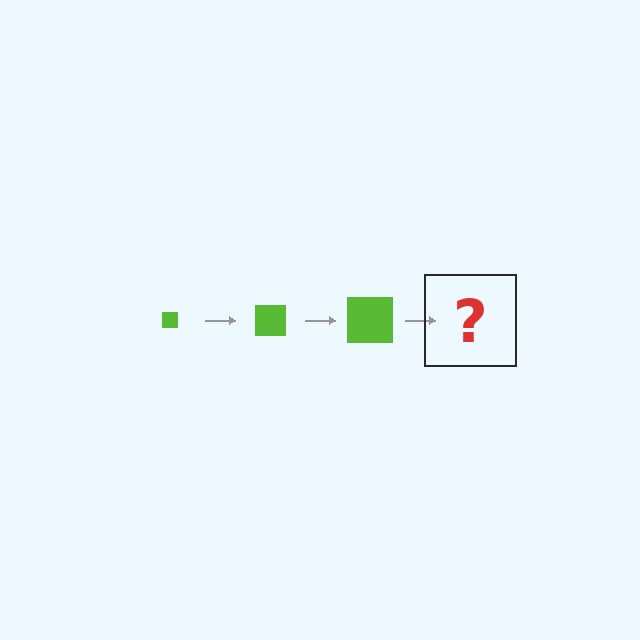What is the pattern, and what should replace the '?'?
The pattern is that the square gets progressively larger each step. The '?' should be a lime square, larger than the previous one.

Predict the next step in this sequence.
The next step is a lime square, larger than the previous one.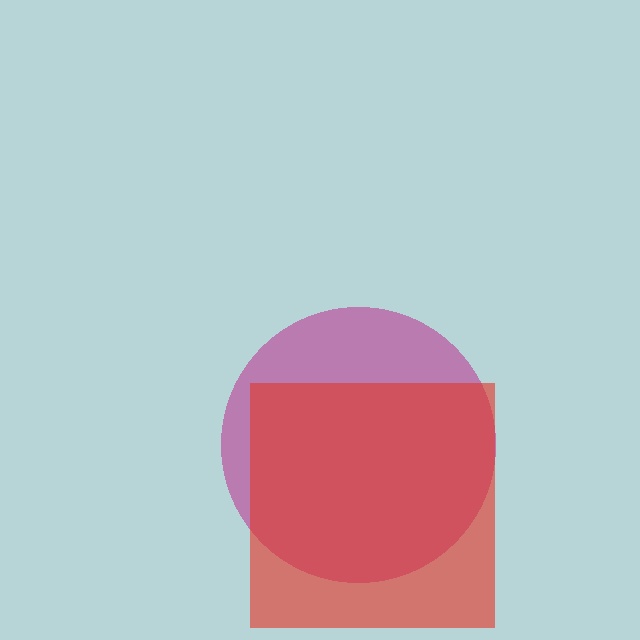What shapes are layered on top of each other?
The layered shapes are: a magenta circle, a red square.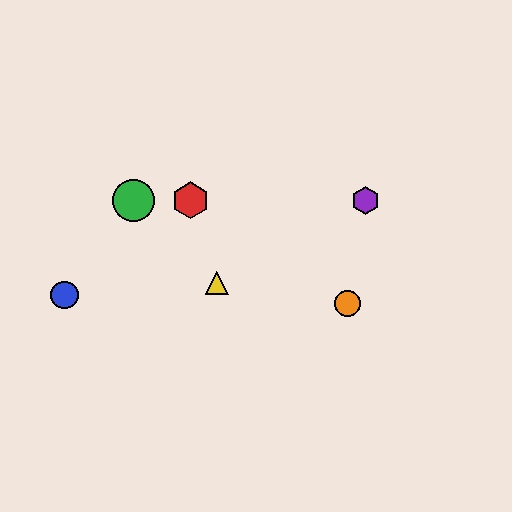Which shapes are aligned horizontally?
The red hexagon, the green circle, the purple hexagon are aligned horizontally.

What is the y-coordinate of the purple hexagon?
The purple hexagon is at y≈200.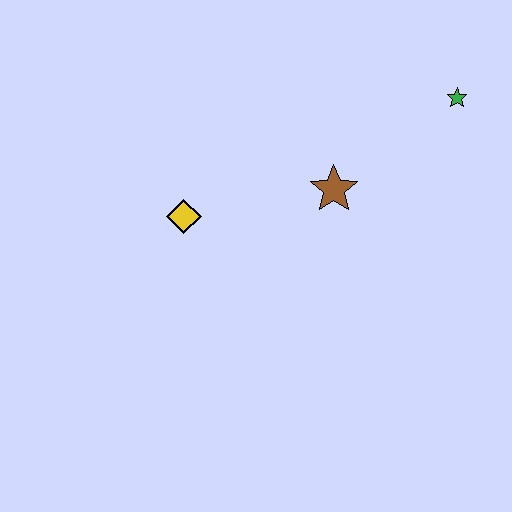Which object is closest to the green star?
The brown star is closest to the green star.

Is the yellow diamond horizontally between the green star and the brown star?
No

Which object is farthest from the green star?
The yellow diamond is farthest from the green star.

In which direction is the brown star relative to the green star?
The brown star is to the left of the green star.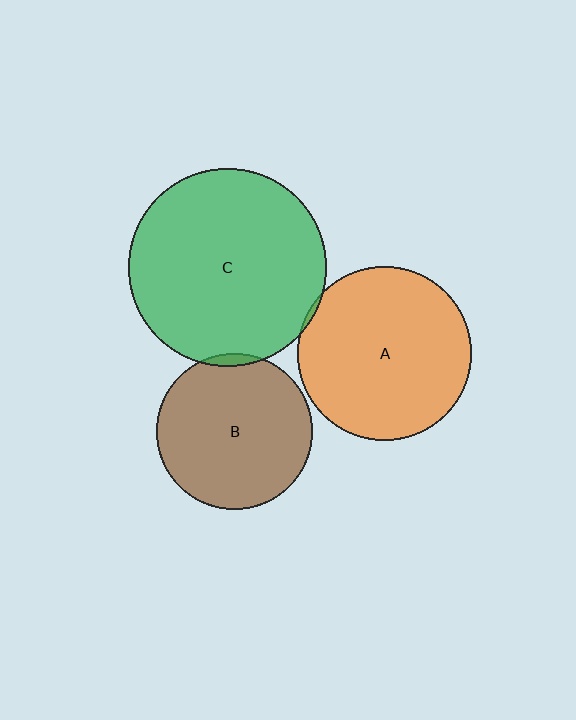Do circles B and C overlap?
Yes.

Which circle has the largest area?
Circle C (green).